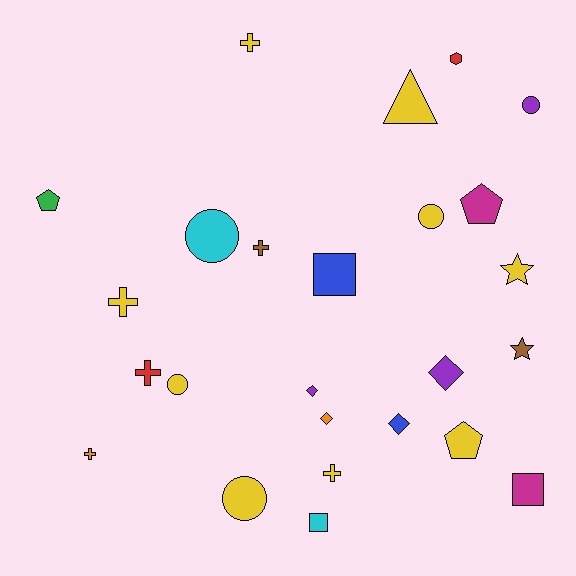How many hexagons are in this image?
There is 1 hexagon.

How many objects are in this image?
There are 25 objects.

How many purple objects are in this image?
There are 3 purple objects.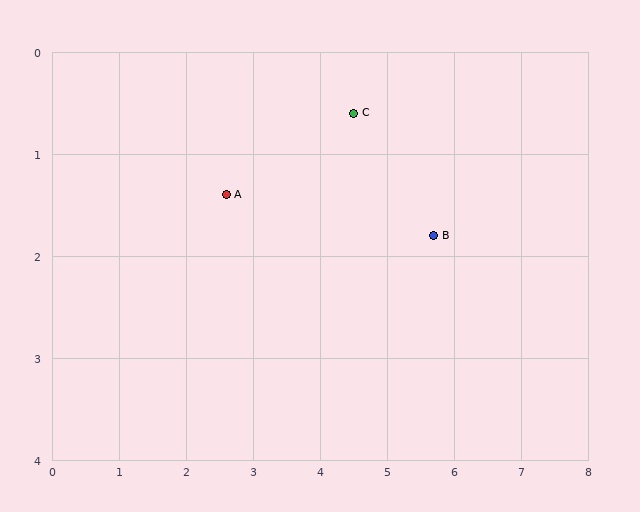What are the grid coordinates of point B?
Point B is at approximately (5.7, 1.8).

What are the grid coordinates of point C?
Point C is at approximately (4.5, 0.6).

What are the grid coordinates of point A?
Point A is at approximately (2.6, 1.4).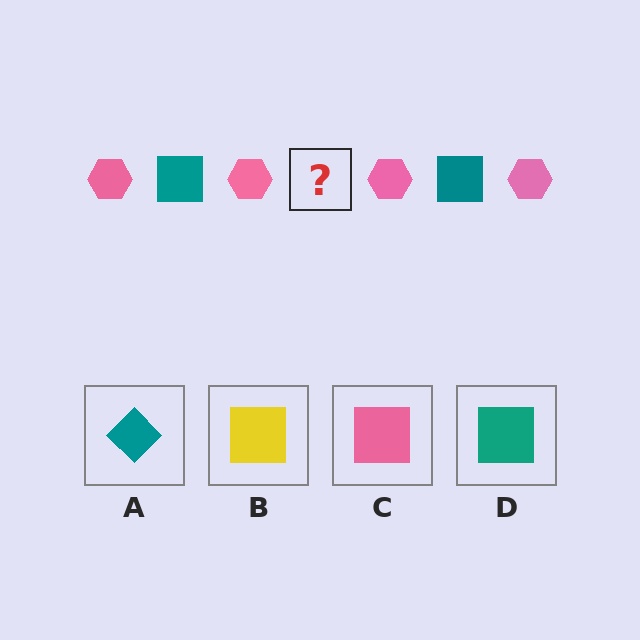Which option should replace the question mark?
Option D.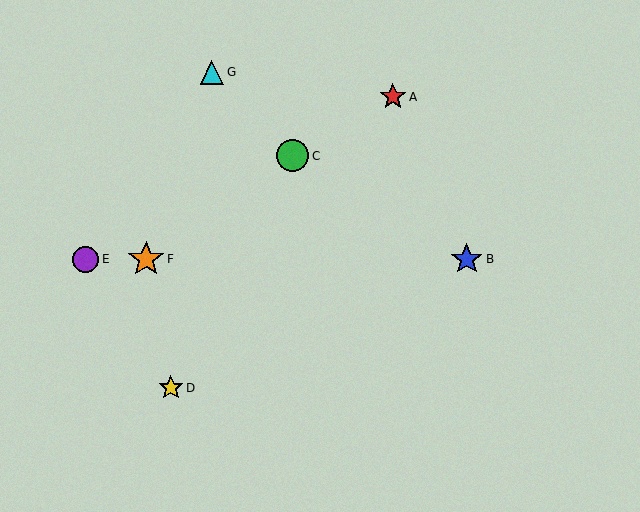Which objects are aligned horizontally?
Objects B, E, F are aligned horizontally.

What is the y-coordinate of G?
Object G is at y≈72.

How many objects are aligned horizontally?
3 objects (B, E, F) are aligned horizontally.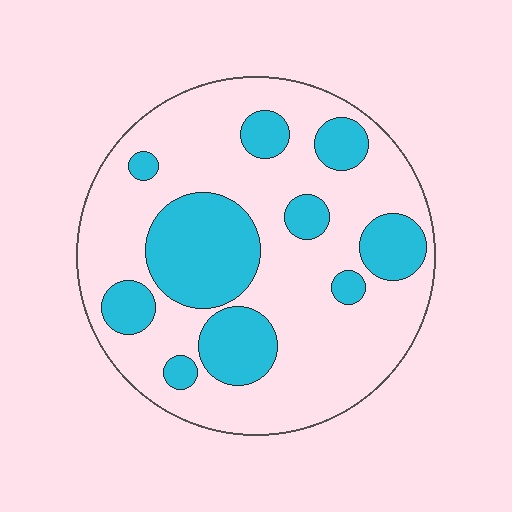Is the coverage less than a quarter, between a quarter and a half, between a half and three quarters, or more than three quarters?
Between a quarter and a half.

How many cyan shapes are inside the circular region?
10.